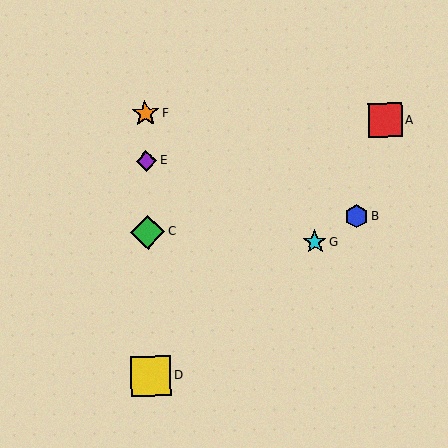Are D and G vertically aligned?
No, D is at x≈151 and G is at x≈315.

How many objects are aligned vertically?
4 objects (C, D, E, F) are aligned vertically.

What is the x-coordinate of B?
Object B is at x≈356.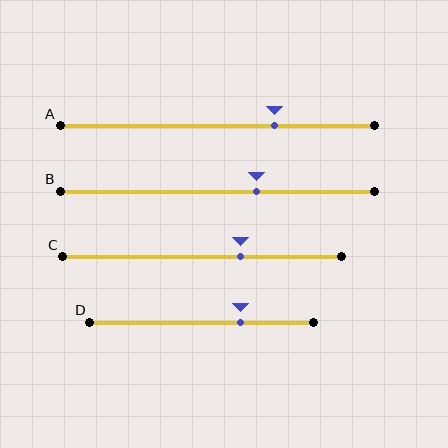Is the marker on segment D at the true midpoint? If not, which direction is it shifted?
No, the marker on segment D is shifted to the right by about 17% of the segment length.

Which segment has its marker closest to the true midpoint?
Segment B has its marker closest to the true midpoint.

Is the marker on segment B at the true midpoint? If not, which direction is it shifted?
No, the marker on segment B is shifted to the right by about 12% of the segment length.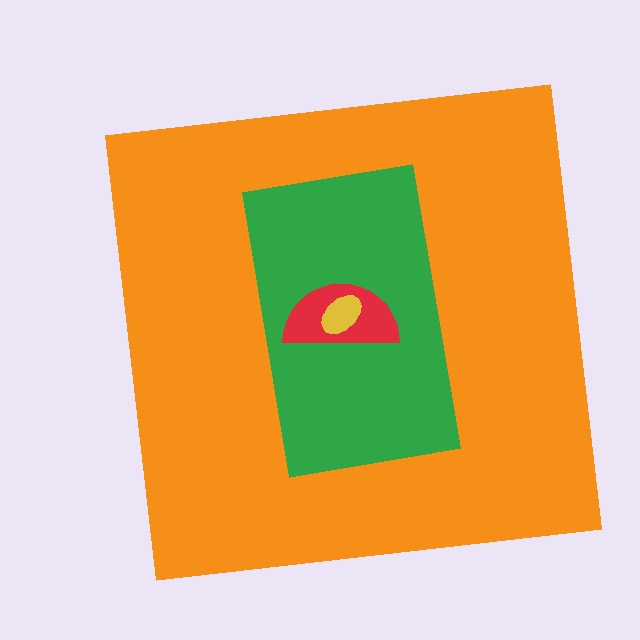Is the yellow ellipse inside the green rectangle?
Yes.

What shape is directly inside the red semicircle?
The yellow ellipse.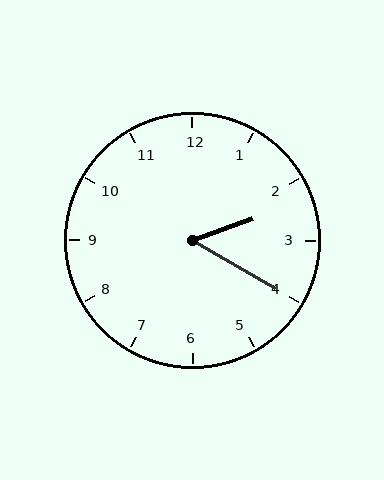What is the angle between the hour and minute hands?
Approximately 50 degrees.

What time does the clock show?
2:20.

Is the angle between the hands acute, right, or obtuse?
It is acute.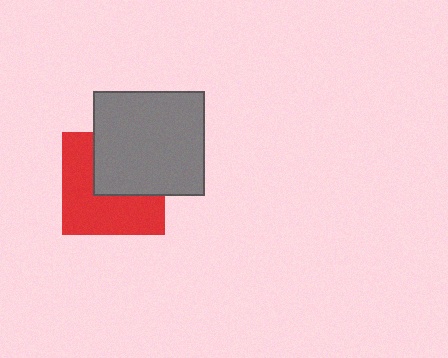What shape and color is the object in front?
The object in front is a gray rectangle.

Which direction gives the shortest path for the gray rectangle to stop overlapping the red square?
Moving toward the upper-right gives the shortest separation.